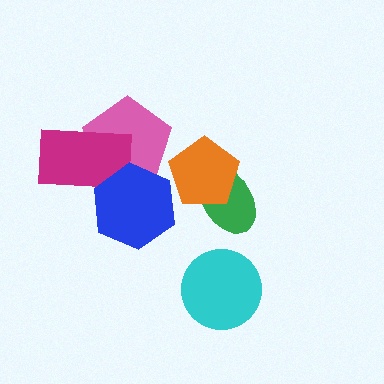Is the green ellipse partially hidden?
Yes, it is partially covered by another shape.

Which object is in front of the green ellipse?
The orange pentagon is in front of the green ellipse.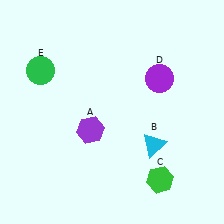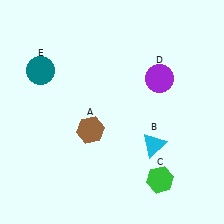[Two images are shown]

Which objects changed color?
A changed from purple to brown. E changed from green to teal.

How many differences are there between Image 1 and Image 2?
There are 2 differences between the two images.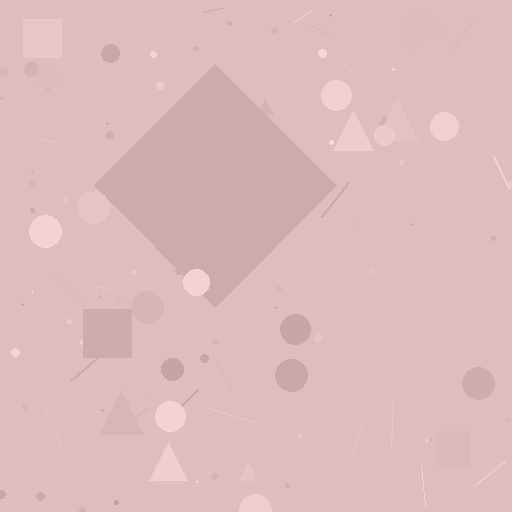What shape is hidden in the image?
A diamond is hidden in the image.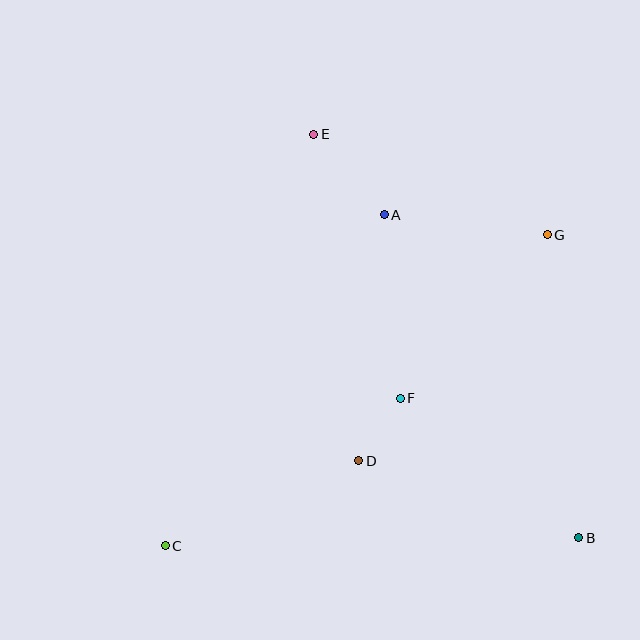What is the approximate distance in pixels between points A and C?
The distance between A and C is approximately 397 pixels.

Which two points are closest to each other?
Points D and F are closest to each other.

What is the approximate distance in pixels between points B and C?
The distance between B and C is approximately 414 pixels.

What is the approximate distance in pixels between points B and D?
The distance between B and D is approximately 233 pixels.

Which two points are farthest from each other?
Points C and G are farthest from each other.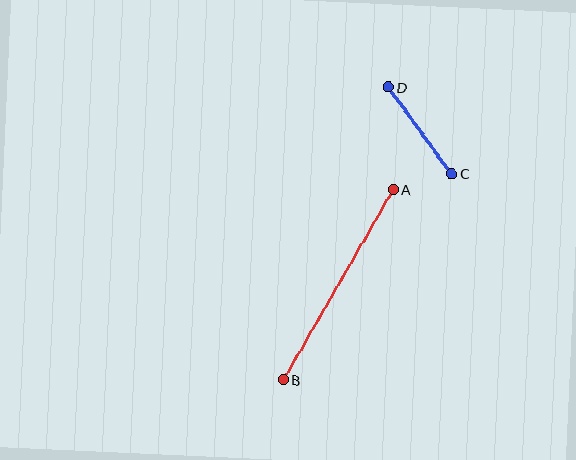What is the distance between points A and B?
The distance is approximately 220 pixels.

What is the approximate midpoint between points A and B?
The midpoint is at approximately (338, 285) pixels.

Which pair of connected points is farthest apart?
Points A and B are farthest apart.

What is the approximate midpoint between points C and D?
The midpoint is at approximately (420, 131) pixels.